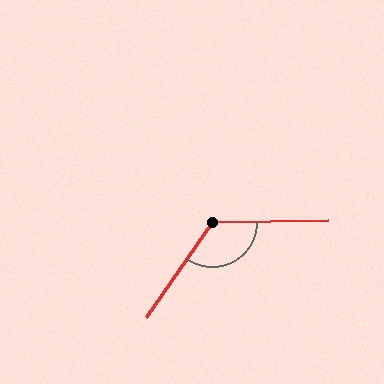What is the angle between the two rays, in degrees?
Approximately 126 degrees.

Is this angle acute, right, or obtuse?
It is obtuse.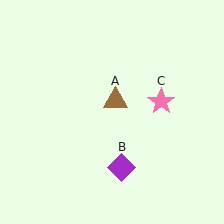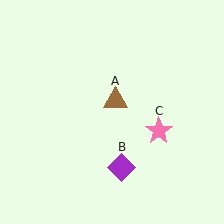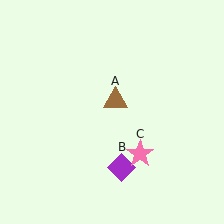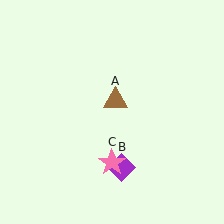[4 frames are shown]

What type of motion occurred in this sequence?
The pink star (object C) rotated clockwise around the center of the scene.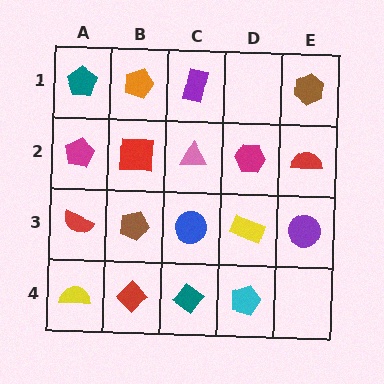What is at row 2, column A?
A magenta pentagon.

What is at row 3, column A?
A red semicircle.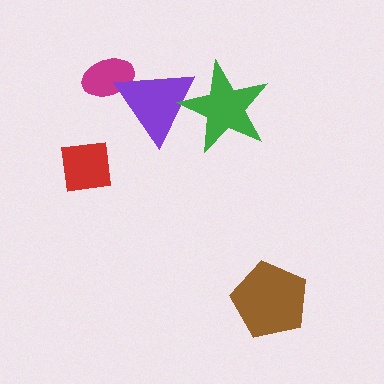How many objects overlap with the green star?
1 object overlaps with the green star.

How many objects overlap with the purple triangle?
2 objects overlap with the purple triangle.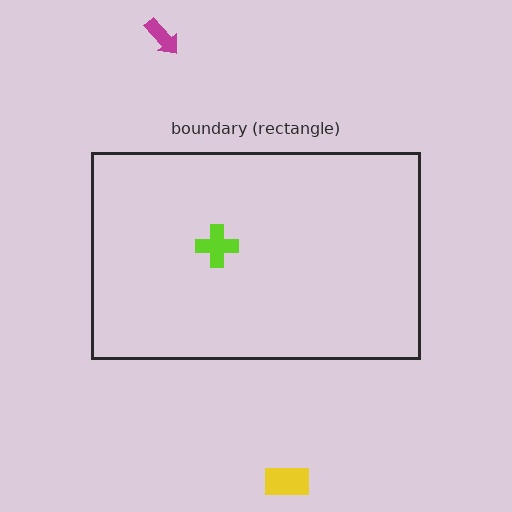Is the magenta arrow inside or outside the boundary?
Outside.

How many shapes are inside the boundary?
1 inside, 2 outside.